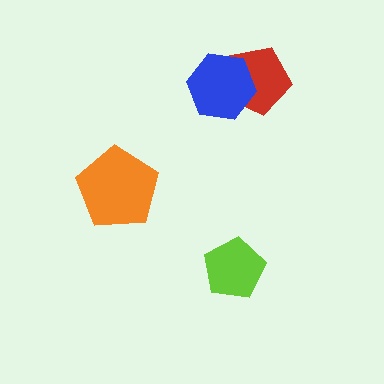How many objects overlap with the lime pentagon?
0 objects overlap with the lime pentagon.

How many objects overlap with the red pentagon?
1 object overlaps with the red pentagon.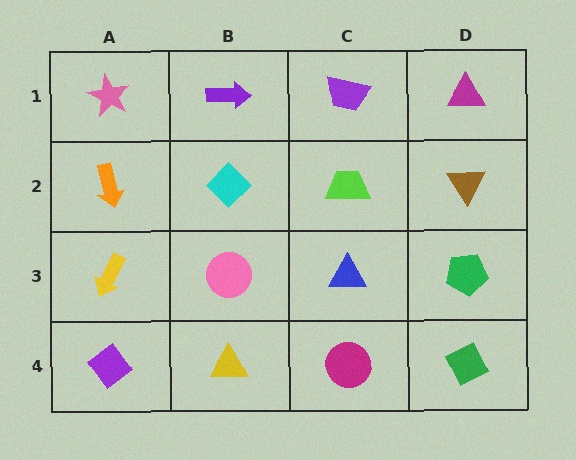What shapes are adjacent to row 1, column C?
A lime trapezoid (row 2, column C), a purple arrow (row 1, column B), a magenta triangle (row 1, column D).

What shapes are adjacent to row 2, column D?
A magenta triangle (row 1, column D), a green pentagon (row 3, column D), a lime trapezoid (row 2, column C).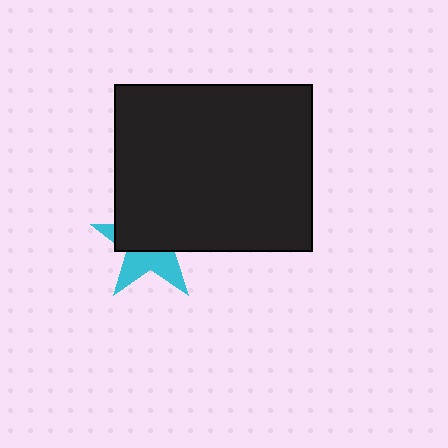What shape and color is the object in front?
The object in front is a black rectangle.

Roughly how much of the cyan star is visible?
A small part of it is visible (roughly 41%).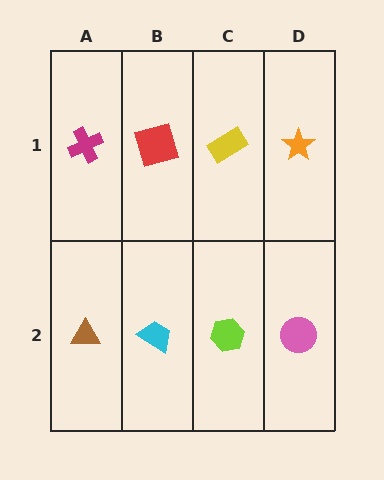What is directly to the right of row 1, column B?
A yellow rectangle.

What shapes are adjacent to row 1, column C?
A lime hexagon (row 2, column C), a red square (row 1, column B), an orange star (row 1, column D).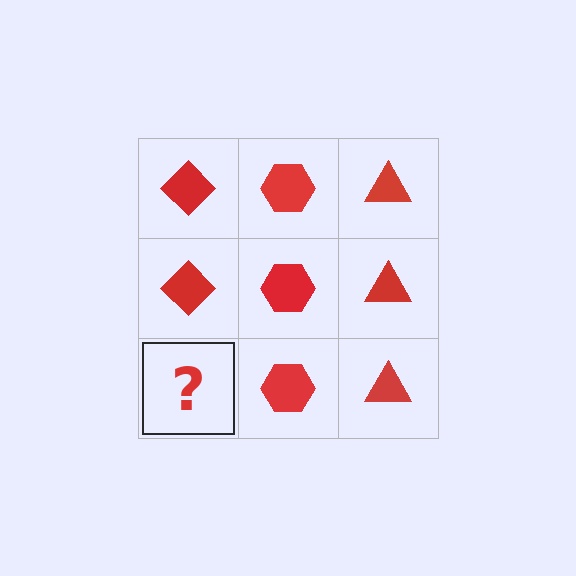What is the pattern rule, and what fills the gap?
The rule is that each column has a consistent shape. The gap should be filled with a red diamond.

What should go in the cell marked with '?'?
The missing cell should contain a red diamond.